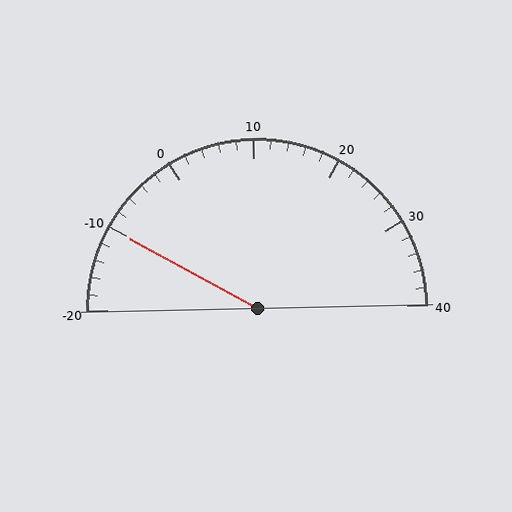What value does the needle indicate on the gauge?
The needle indicates approximately -10.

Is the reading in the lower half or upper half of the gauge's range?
The reading is in the lower half of the range (-20 to 40).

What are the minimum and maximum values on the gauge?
The gauge ranges from -20 to 40.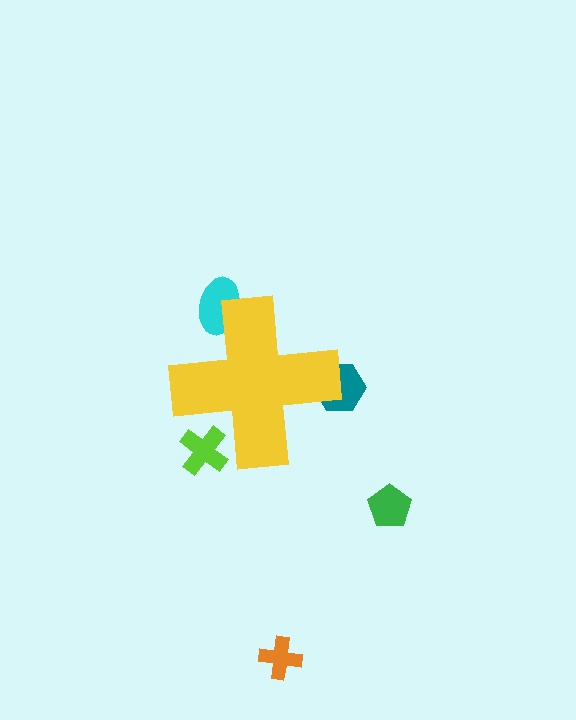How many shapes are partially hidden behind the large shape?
3 shapes are partially hidden.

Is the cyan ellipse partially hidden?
Yes, the cyan ellipse is partially hidden behind the yellow cross.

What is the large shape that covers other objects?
A yellow cross.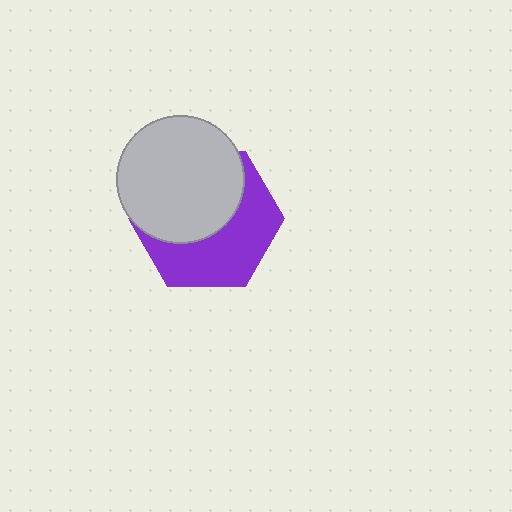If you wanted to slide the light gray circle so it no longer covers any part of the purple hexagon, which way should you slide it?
Slide it up — that is the most direct way to separate the two shapes.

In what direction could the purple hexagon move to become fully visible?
The purple hexagon could move down. That would shift it out from behind the light gray circle entirely.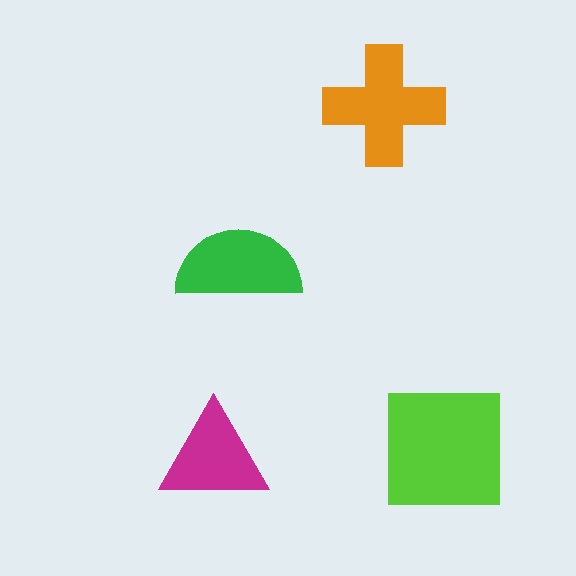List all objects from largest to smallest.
The lime square, the orange cross, the green semicircle, the magenta triangle.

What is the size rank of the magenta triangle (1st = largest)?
4th.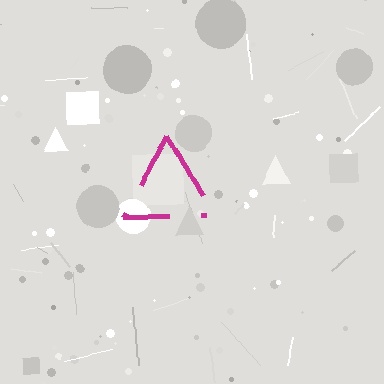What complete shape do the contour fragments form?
The contour fragments form a triangle.